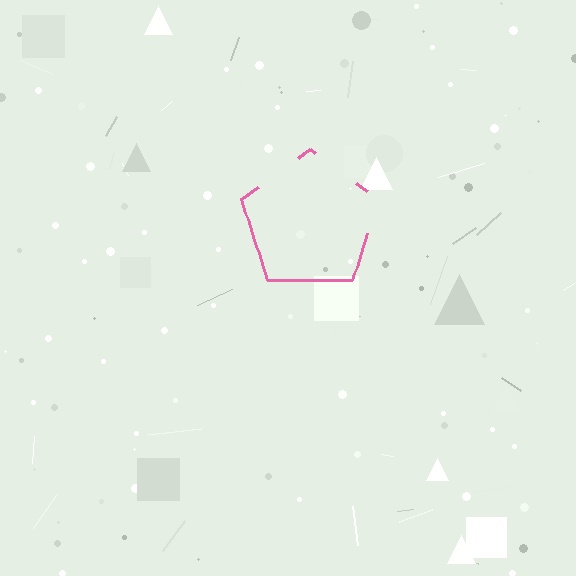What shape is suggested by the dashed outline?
The dashed outline suggests a pentagon.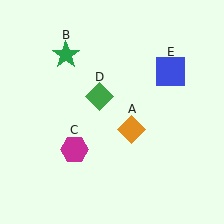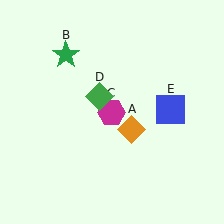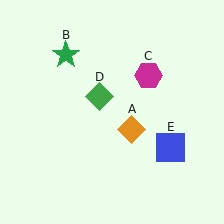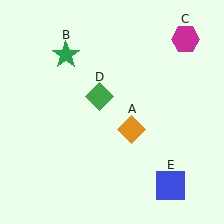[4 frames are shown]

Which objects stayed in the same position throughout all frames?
Orange diamond (object A) and green star (object B) and green diamond (object D) remained stationary.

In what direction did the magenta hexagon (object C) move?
The magenta hexagon (object C) moved up and to the right.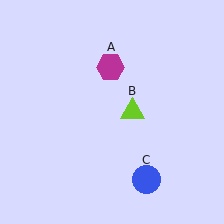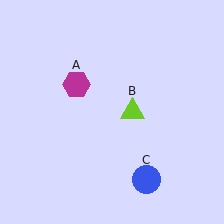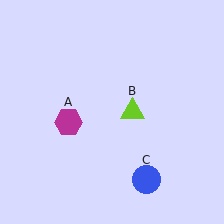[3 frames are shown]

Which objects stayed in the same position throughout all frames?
Lime triangle (object B) and blue circle (object C) remained stationary.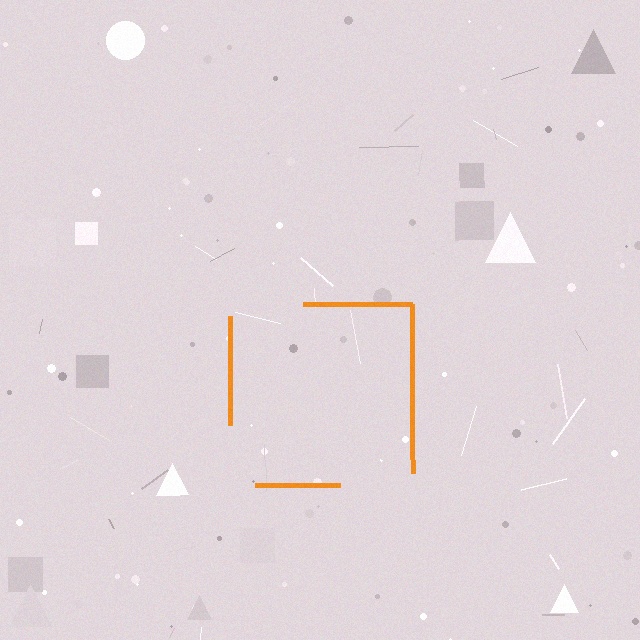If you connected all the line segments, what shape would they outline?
They would outline a square.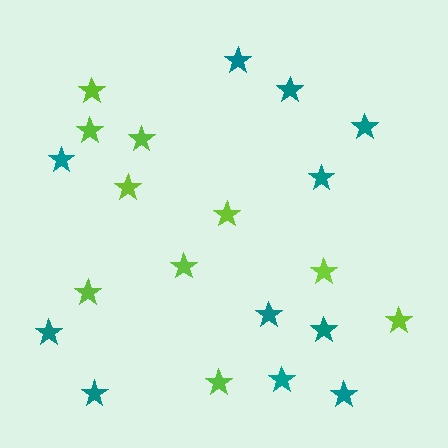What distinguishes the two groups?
There are 2 groups: one group of lime stars (10) and one group of teal stars (11).